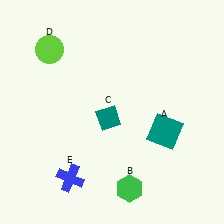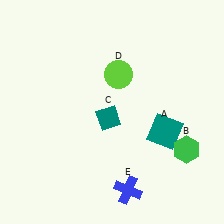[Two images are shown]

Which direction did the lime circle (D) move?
The lime circle (D) moved right.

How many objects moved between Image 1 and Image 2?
3 objects moved between the two images.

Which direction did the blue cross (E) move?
The blue cross (E) moved right.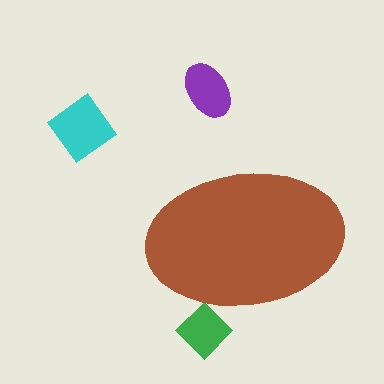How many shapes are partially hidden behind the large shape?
1 shape is partially hidden.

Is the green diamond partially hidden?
Yes, the green diamond is partially hidden behind the brown ellipse.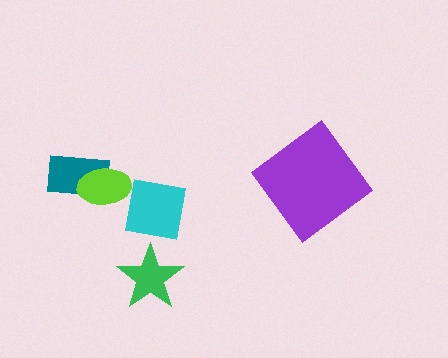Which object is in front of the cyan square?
The lime ellipse is in front of the cyan square.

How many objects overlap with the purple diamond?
0 objects overlap with the purple diamond.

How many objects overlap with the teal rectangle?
1 object overlaps with the teal rectangle.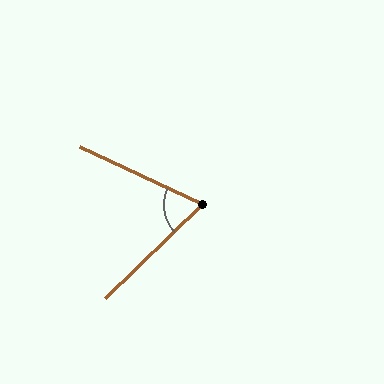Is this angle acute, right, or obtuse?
It is acute.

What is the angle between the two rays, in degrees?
Approximately 69 degrees.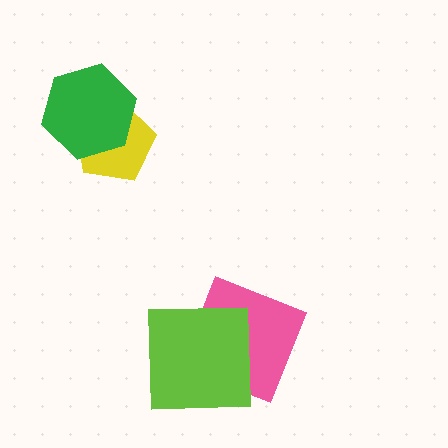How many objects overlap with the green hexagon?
1 object overlaps with the green hexagon.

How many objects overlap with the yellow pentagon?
1 object overlaps with the yellow pentagon.